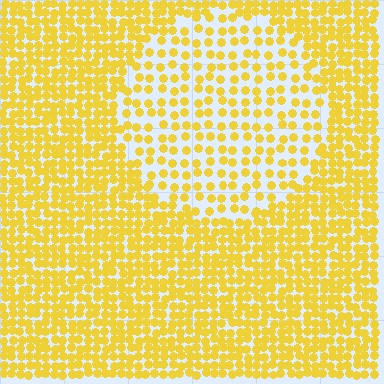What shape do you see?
I see a circle.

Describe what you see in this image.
The image contains small yellow elements arranged at two different densities. A circle-shaped region is visible where the elements are less densely packed than the surrounding area.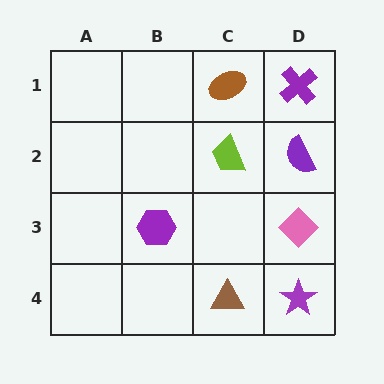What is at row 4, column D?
A purple star.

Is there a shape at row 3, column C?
No, that cell is empty.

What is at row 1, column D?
A purple cross.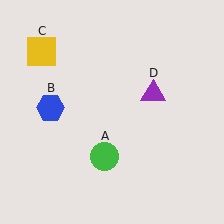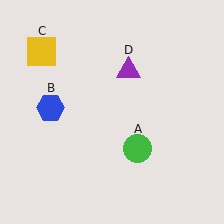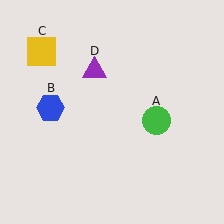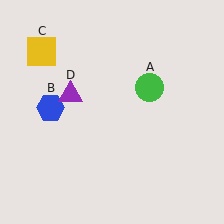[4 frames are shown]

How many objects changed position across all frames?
2 objects changed position: green circle (object A), purple triangle (object D).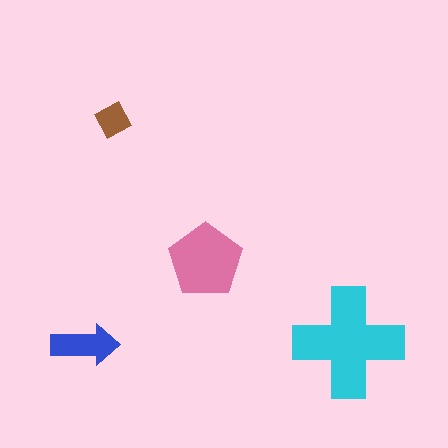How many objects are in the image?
There are 4 objects in the image.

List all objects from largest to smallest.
The cyan cross, the pink pentagon, the blue arrow, the brown diamond.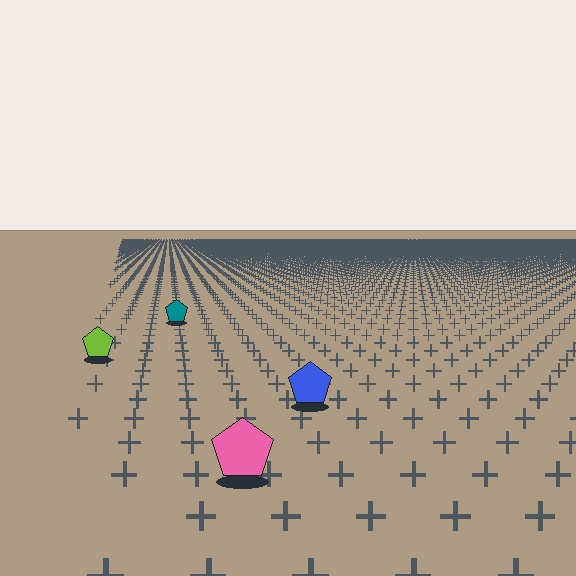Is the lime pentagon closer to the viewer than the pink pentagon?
No. The pink pentagon is closer — you can tell from the texture gradient: the ground texture is coarser near it.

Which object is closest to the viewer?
The pink pentagon is closest. The texture marks near it are larger and more spread out.